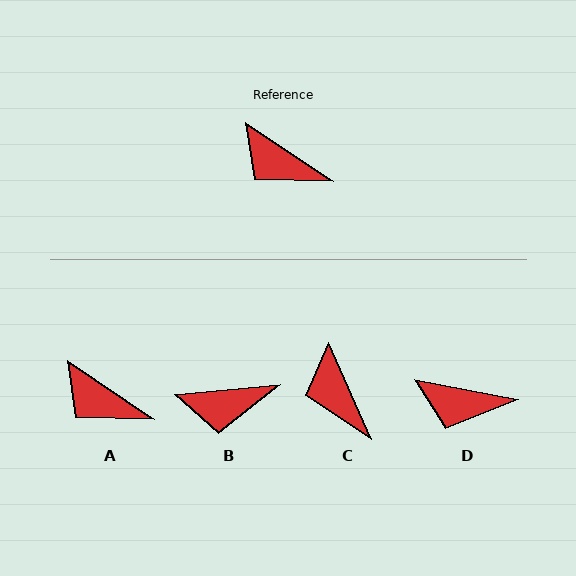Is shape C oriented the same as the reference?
No, it is off by about 32 degrees.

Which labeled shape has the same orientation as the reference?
A.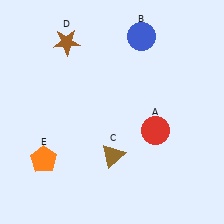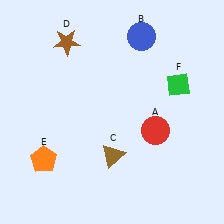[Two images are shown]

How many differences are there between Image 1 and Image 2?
There is 1 difference between the two images.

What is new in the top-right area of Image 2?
A green diamond (F) was added in the top-right area of Image 2.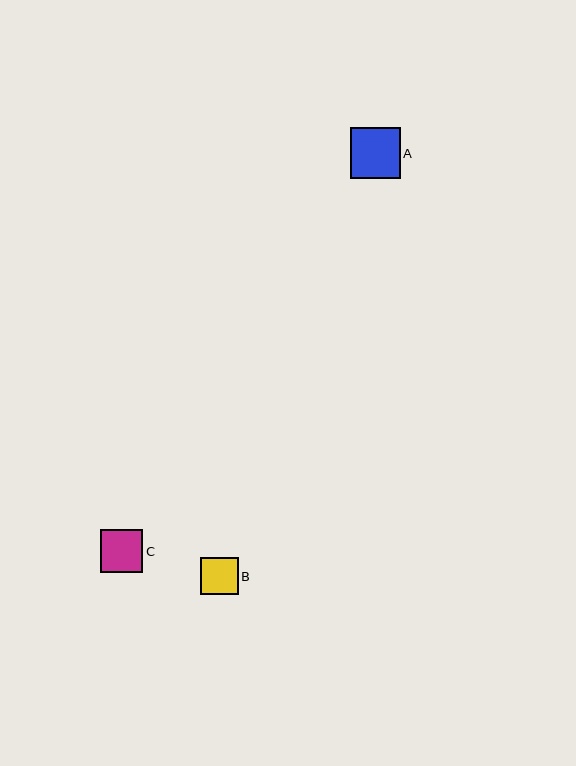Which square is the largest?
Square A is the largest with a size of approximately 50 pixels.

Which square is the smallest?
Square B is the smallest with a size of approximately 38 pixels.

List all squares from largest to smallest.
From largest to smallest: A, C, B.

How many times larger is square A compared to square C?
Square A is approximately 1.2 times the size of square C.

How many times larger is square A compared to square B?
Square A is approximately 1.3 times the size of square B.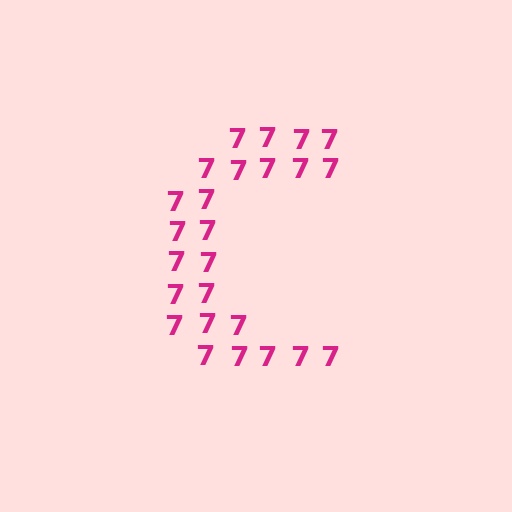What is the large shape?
The large shape is the letter C.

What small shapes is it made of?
It is made of small digit 7's.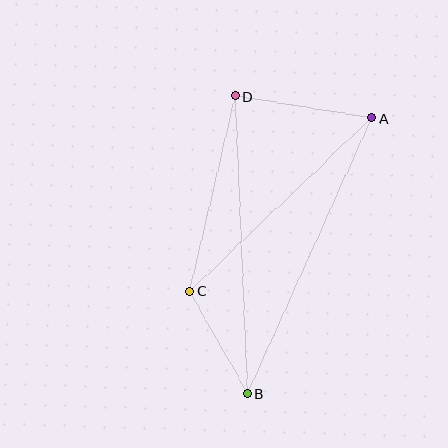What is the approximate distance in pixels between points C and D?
The distance between C and D is approximately 201 pixels.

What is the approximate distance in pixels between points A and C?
The distance between A and C is approximately 252 pixels.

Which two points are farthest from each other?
Points A and B are farthest from each other.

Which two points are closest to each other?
Points B and C are closest to each other.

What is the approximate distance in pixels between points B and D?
The distance between B and D is approximately 298 pixels.